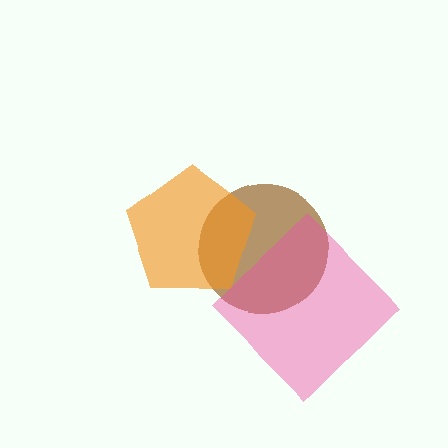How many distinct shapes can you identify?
There are 3 distinct shapes: a brown circle, an orange pentagon, a pink diamond.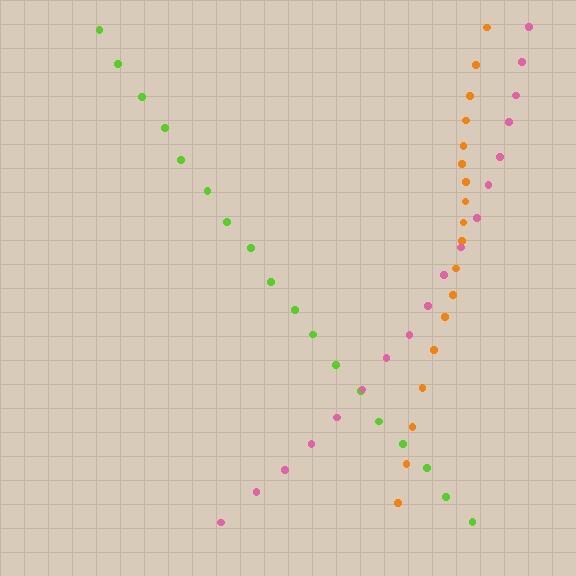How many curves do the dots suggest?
There are 3 distinct paths.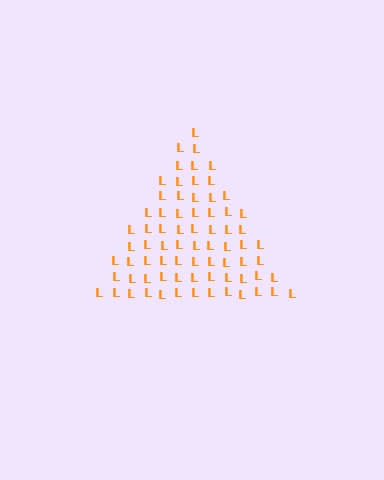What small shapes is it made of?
It is made of small letter L's.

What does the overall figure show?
The overall figure shows a triangle.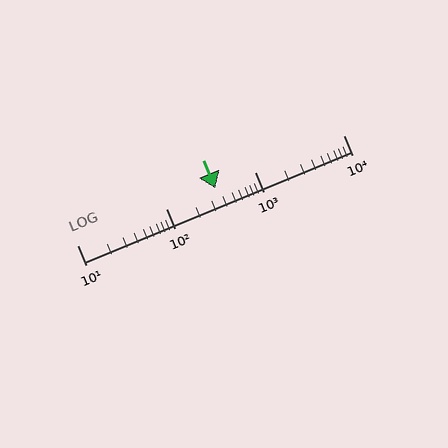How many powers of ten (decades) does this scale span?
The scale spans 3 decades, from 10 to 10000.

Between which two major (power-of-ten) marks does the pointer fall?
The pointer is between 100 and 1000.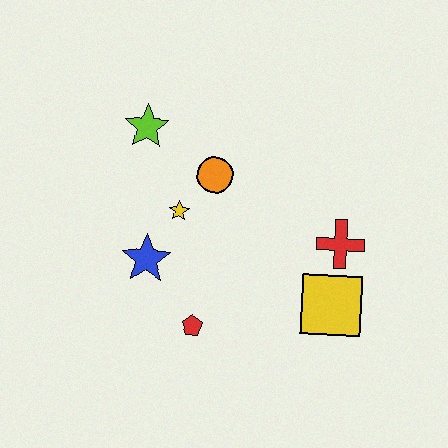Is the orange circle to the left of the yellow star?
No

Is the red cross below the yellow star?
Yes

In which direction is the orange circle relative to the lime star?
The orange circle is to the right of the lime star.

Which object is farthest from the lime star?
The yellow square is farthest from the lime star.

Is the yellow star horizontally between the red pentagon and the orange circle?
No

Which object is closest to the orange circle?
The yellow star is closest to the orange circle.